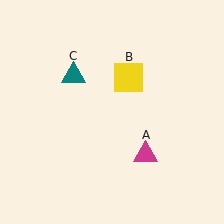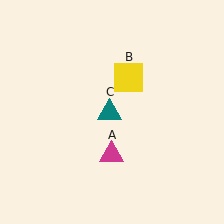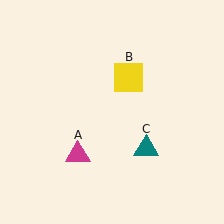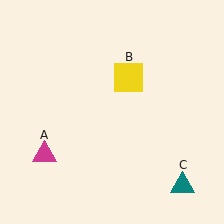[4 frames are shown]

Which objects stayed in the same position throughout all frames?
Yellow square (object B) remained stationary.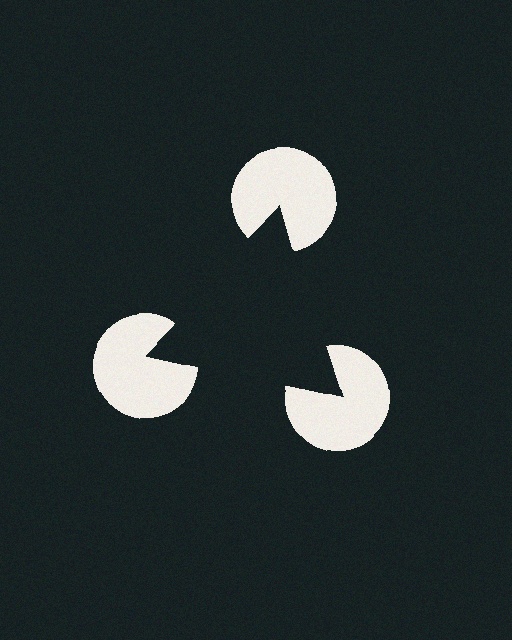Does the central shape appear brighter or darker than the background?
It typically appears slightly darker than the background, even though no actual brightness change is drawn.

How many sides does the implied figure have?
3 sides.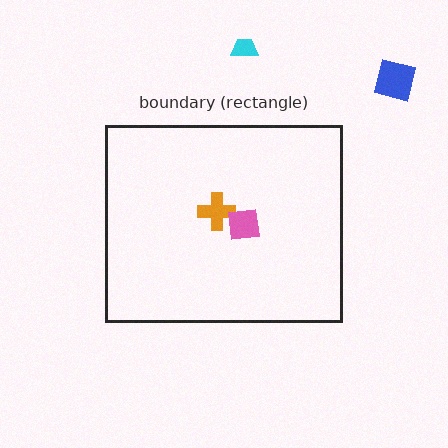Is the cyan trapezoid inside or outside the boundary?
Outside.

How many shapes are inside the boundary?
2 inside, 2 outside.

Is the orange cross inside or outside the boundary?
Inside.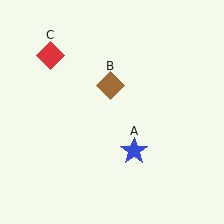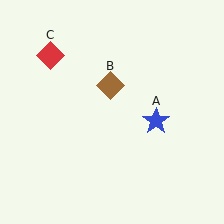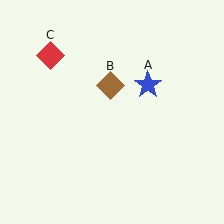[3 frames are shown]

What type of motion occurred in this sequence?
The blue star (object A) rotated counterclockwise around the center of the scene.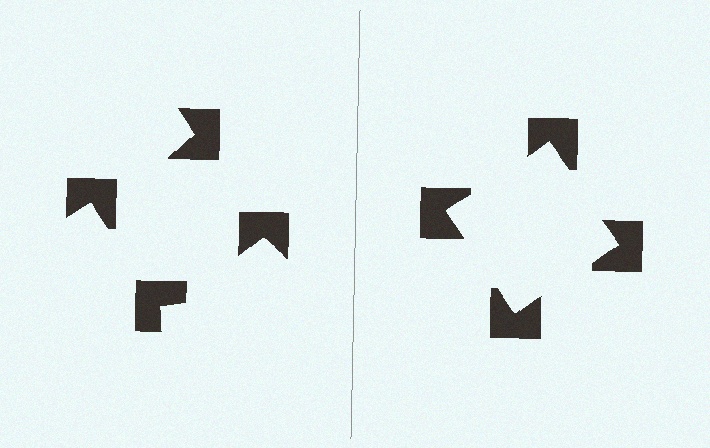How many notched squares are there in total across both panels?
8 — 4 on each side.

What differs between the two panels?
The notched squares are positioned identically on both sides; only the wedge orientations differ. On the right they align to a square; on the left they are misaligned.